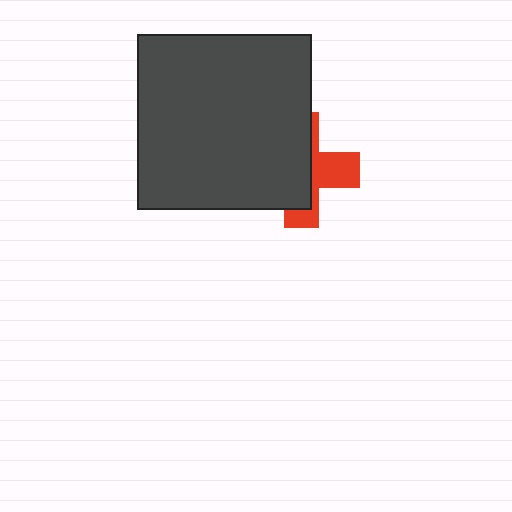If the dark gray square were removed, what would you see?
You would see the complete red cross.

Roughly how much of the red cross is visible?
A small part of it is visible (roughly 41%).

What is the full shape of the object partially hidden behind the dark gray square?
The partially hidden object is a red cross.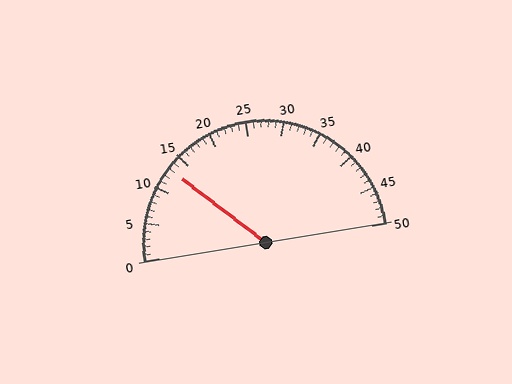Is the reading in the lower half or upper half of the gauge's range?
The reading is in the lower half of the range (0 to 50).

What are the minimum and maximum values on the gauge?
The gauge ranges from 0 to 50.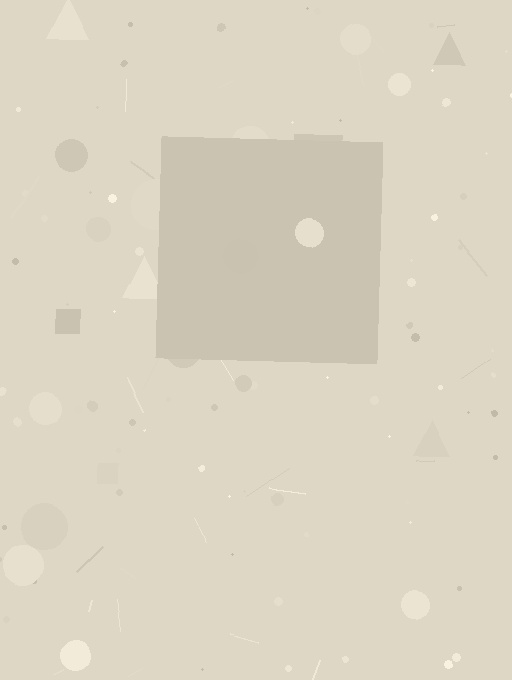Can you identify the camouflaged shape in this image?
The camouflaged shape is a square.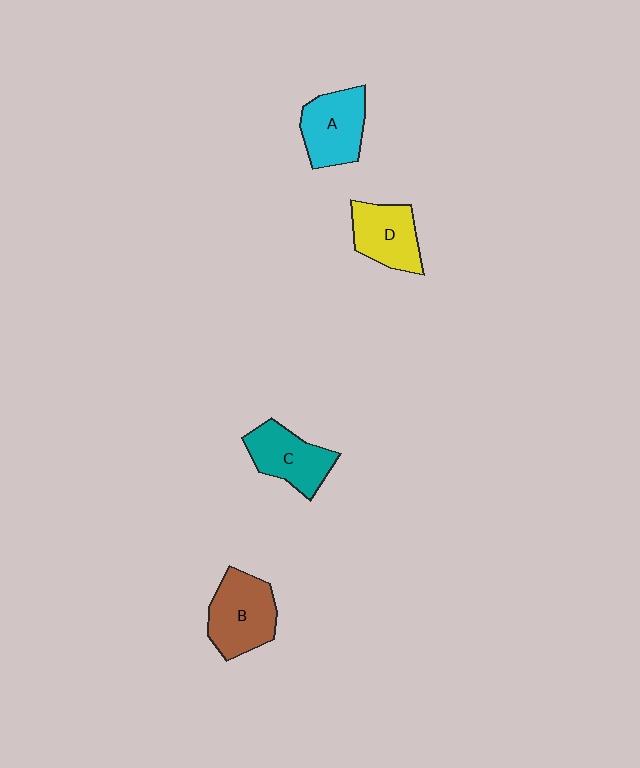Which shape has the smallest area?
Shape D (yellow).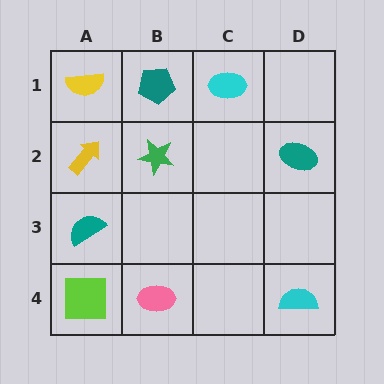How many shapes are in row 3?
1 shape.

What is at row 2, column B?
A green star.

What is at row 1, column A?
A yellow semicircle.